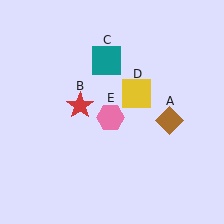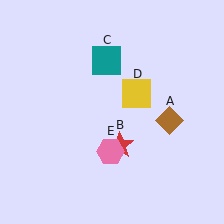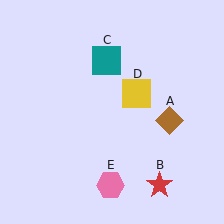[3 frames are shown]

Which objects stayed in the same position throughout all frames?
Brown diamond (object A) and teal square (object C) and yellow square (object D) remained stationary.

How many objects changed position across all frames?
2 objects changed position: red star (object B), pink hexagon (object E).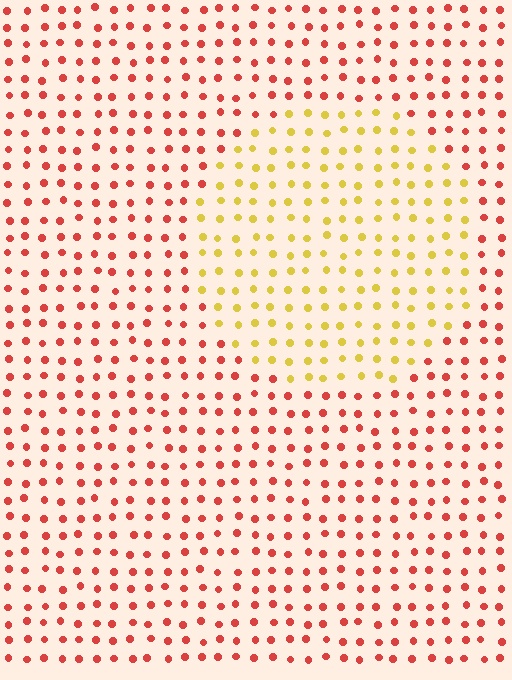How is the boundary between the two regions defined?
The boundary is defined purely by a slight shift in hue (about 53 degrees). Spacing, size, and orientation are identical on both sides.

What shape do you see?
I see a circle.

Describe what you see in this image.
The image is filled with small red elements in a uniform arrangement. A circle-shaped region is visible where the elements are tinted to a slightly different hue, forming a subtle color boundary.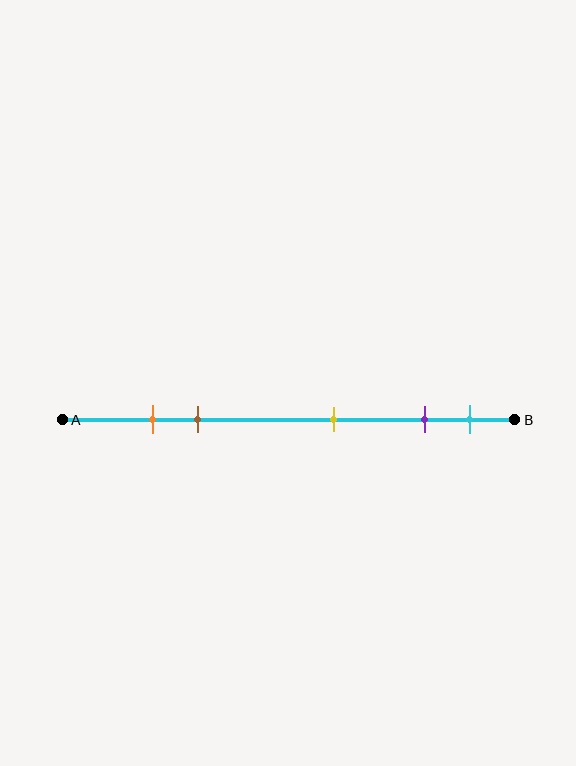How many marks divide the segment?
There are 5 marks dividing the segment.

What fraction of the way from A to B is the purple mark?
The purple mark is approximately 80% (0.8) of the way from A to B.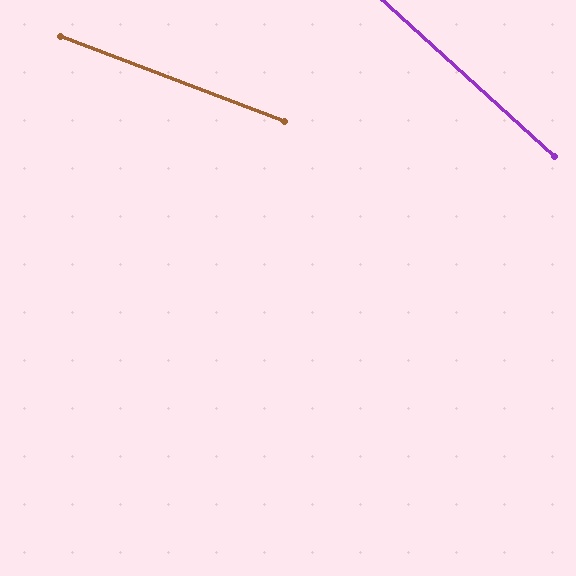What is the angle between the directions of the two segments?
Approximately 22 degrees.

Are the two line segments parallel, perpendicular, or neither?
Neither parallel nor perpendicular — they differ by about 22°.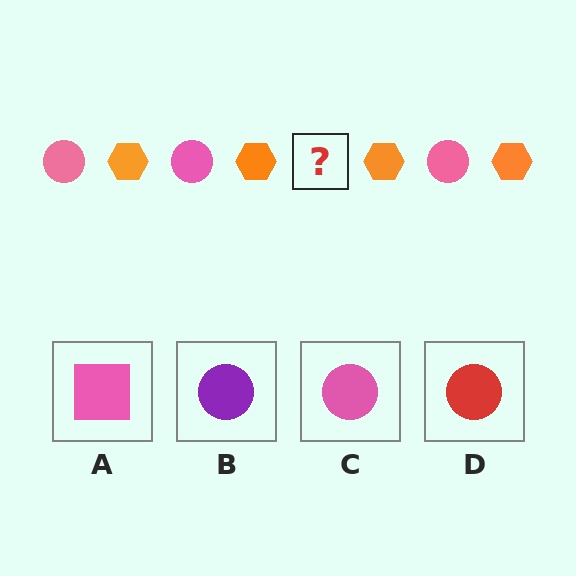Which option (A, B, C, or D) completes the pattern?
C.